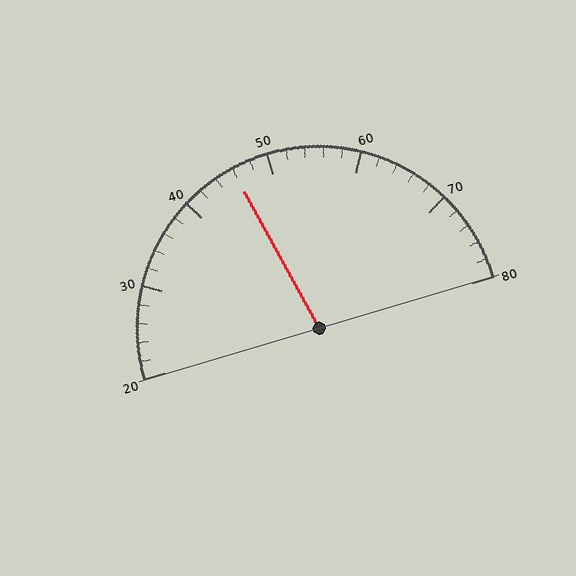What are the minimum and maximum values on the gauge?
The gauge ranges from 20 to 80.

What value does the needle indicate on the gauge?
The needle indicates approximately 46.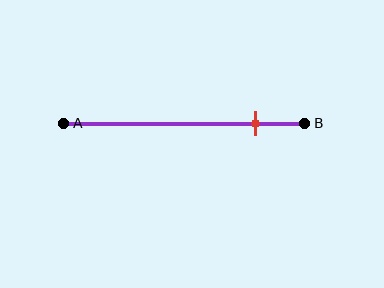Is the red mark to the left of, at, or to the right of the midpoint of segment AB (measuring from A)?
The red mark is to the right of the midpoint of segment AB.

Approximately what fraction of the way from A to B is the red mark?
The red mark is approximately 80% of the way from A to B.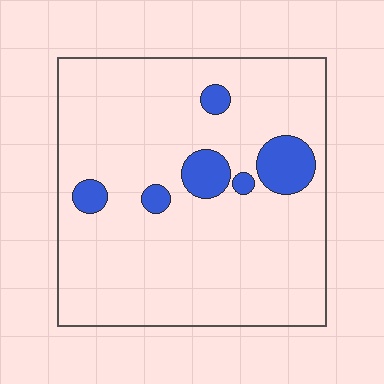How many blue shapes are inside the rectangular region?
6.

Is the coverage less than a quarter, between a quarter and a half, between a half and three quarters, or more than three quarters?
Less than a quarter.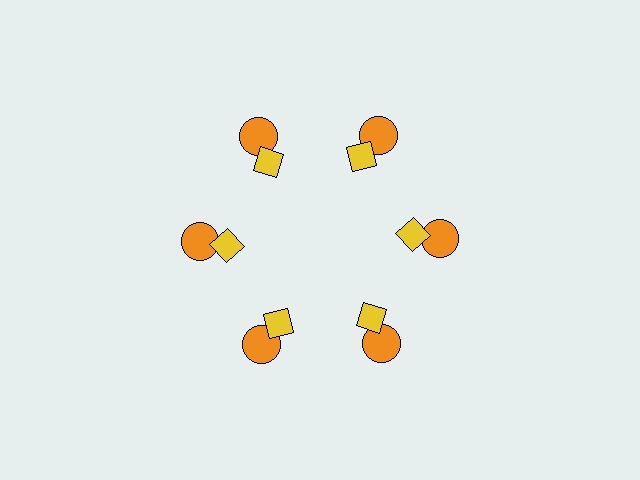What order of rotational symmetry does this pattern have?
This pattern has 6-fold rotational symmetry.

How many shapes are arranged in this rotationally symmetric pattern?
There are 12 shapes, arranged in 6 groups of 2.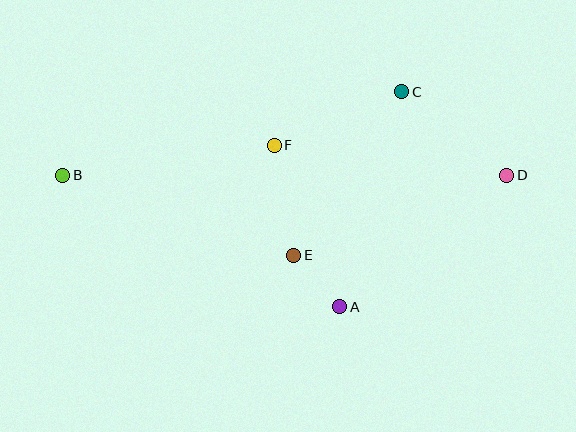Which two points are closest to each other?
Points A and E are closest to each other.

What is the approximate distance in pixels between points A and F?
The distance between A and F is approximately 174 pixels.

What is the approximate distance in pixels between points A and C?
The distance between A and C is approximately 224 pixels.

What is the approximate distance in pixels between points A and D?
The distance between A and D is approximately 213 pixels.